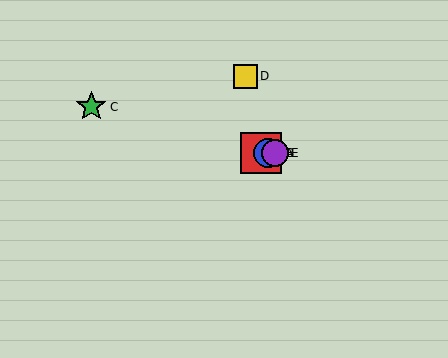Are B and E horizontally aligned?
Yes, both are at y≈153.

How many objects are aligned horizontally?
3 objects (A, B, E) are aligned horizontally.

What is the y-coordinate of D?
Object D is at y≈76.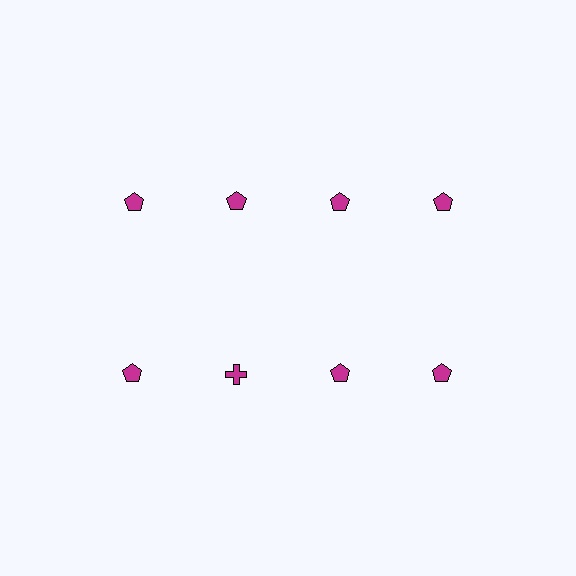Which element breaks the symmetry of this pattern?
The magenta cross in the second row, second from left column breaks the symmetry. All other shapes are magenta pentagons.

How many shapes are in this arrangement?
There are 8 shapes arranged in a grid pattern.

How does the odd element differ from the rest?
It has a different shape: cross instead of pentagon.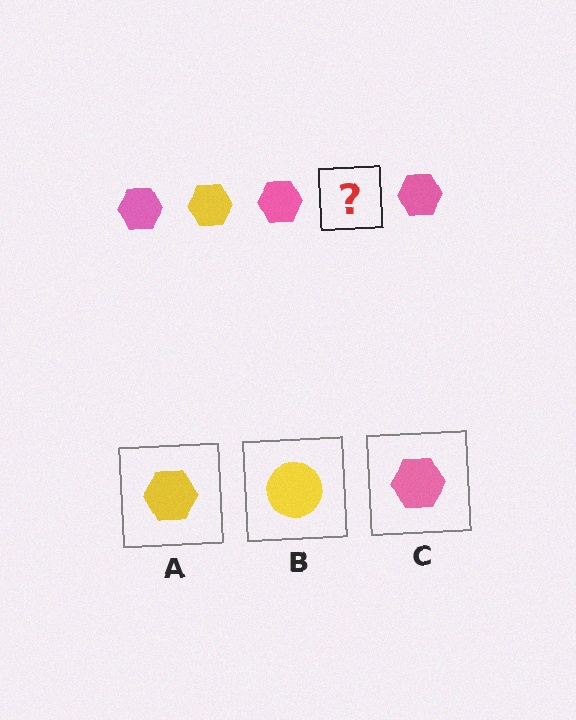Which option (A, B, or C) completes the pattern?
A.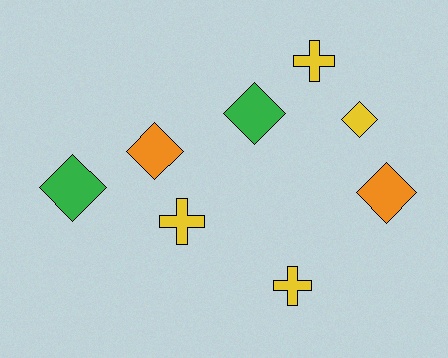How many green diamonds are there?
There are 2 green diamonds.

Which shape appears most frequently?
Diamond, with 5 objects.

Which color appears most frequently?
Yellow, with 4 objects.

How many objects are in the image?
There are 8 objects.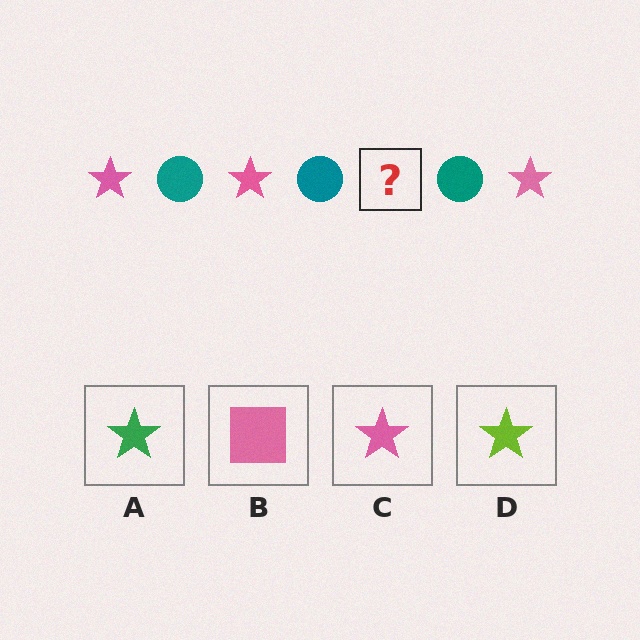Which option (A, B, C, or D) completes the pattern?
C.